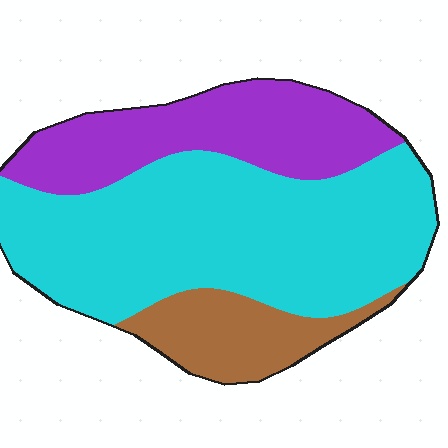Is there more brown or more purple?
Purple.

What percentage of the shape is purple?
Purple covers 27% of the shape.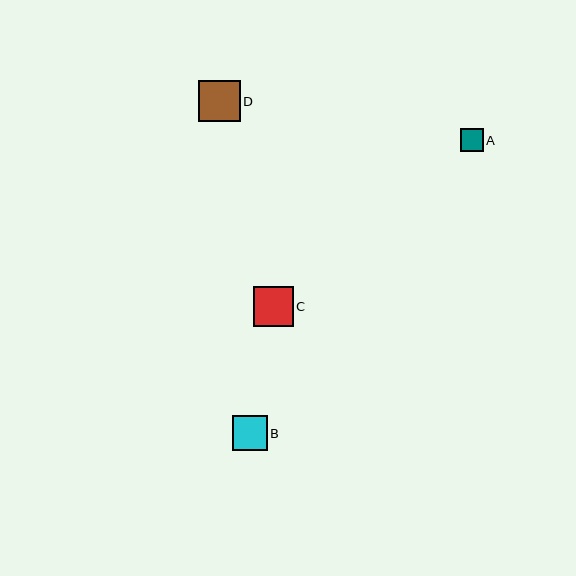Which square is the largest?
Square D is the largest with a size of approximately 41 pixels.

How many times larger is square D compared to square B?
Square D is approximately 1.2 times the size of square B.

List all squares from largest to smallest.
From largest to smallest: D, C, B, A.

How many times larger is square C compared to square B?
Square C is approximately 1.1 times the size of square B.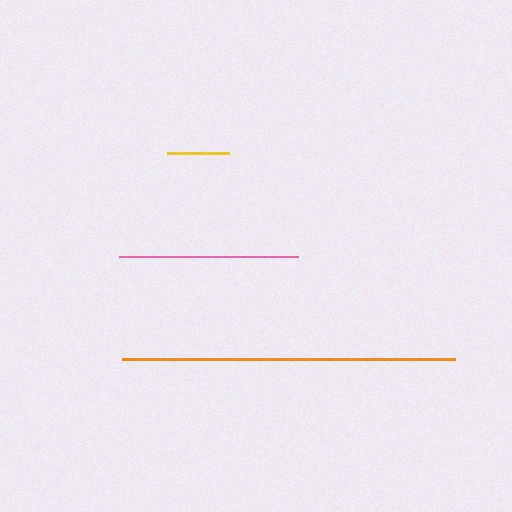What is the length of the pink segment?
The pink segment is approximately 179 pixels long.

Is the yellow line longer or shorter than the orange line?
The orange line is longer than the yellow line.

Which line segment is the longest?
The orange line is the longest at approximately 333 pixels.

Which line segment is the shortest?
The yellow line is the shortest at approximately 63 pixels.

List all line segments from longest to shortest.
From longest to shortest: orange, pink, yellow.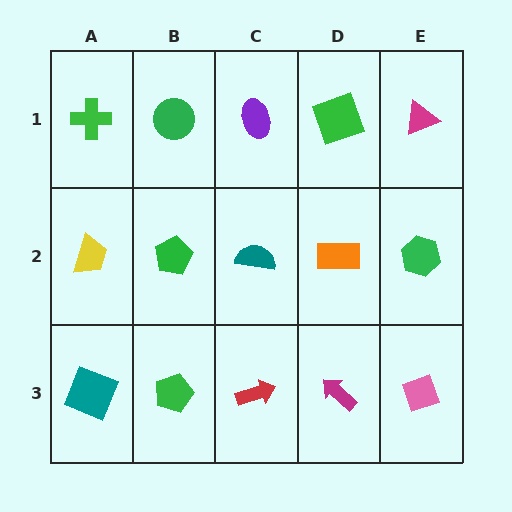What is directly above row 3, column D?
An orange rectangle.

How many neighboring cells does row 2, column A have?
3.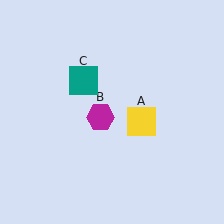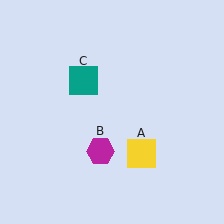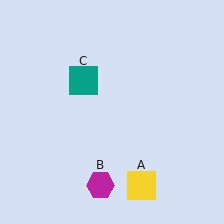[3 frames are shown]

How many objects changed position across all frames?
2 objects changed position: yellow square (object A), magenta hexagon (object B).